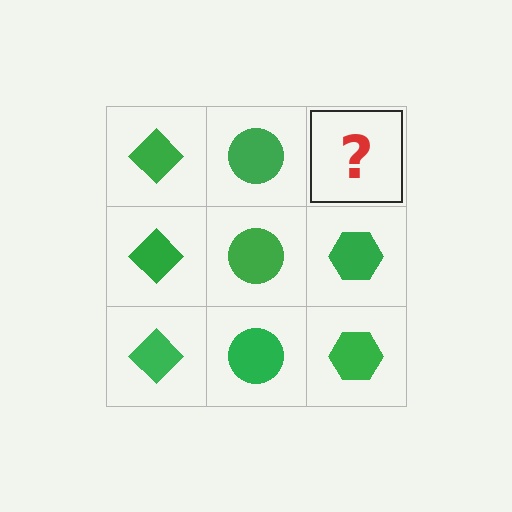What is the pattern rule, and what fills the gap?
The rule is that each column has a consistent shape. The gap should be filled with a green hexagon.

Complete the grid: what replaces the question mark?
The question mark should be replaced with a green hexagon.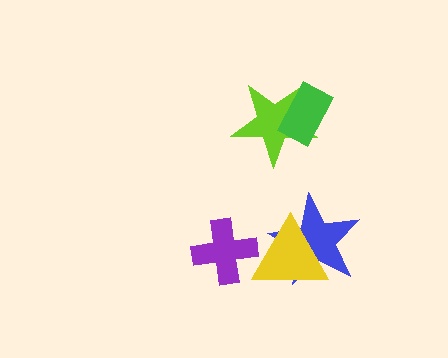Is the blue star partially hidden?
Yes, it is partially covered by another shape.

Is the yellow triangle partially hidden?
Yes, it is partially covered by another shape.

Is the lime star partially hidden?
Yes, it is partially covered by another shape.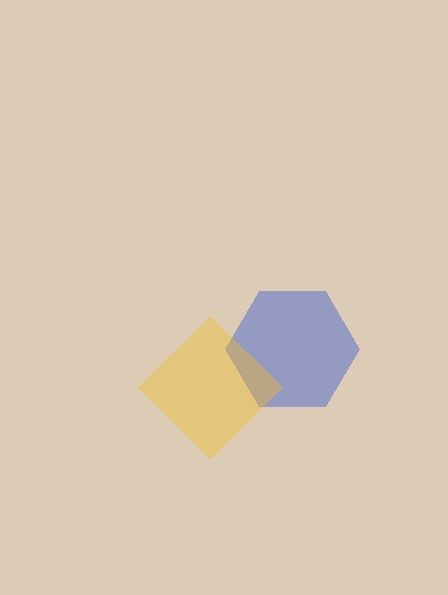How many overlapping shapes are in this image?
There are 2 overlapping shapes in the image.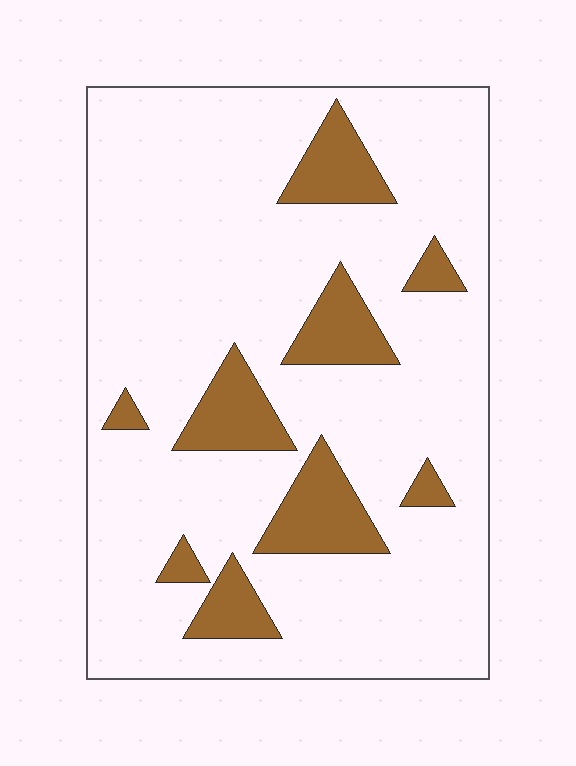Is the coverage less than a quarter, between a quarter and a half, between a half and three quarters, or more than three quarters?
Less than a quarter.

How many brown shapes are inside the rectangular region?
9.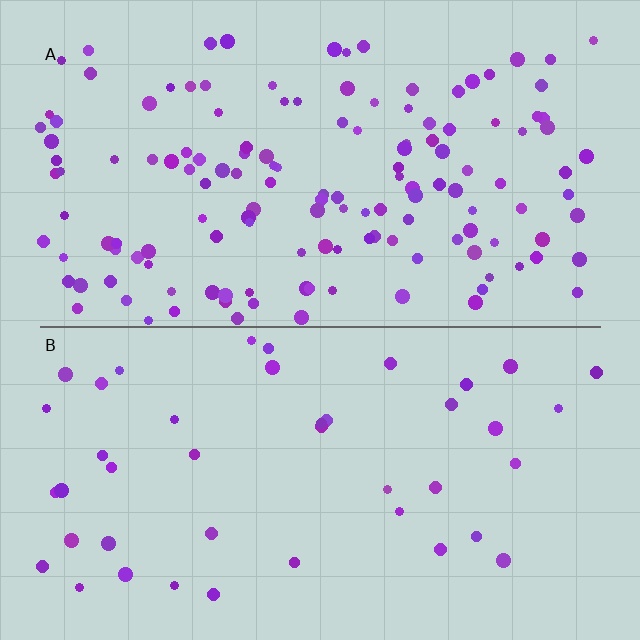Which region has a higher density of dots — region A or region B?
A (the top).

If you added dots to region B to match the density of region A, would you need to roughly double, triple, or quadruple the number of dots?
Approximately triple.